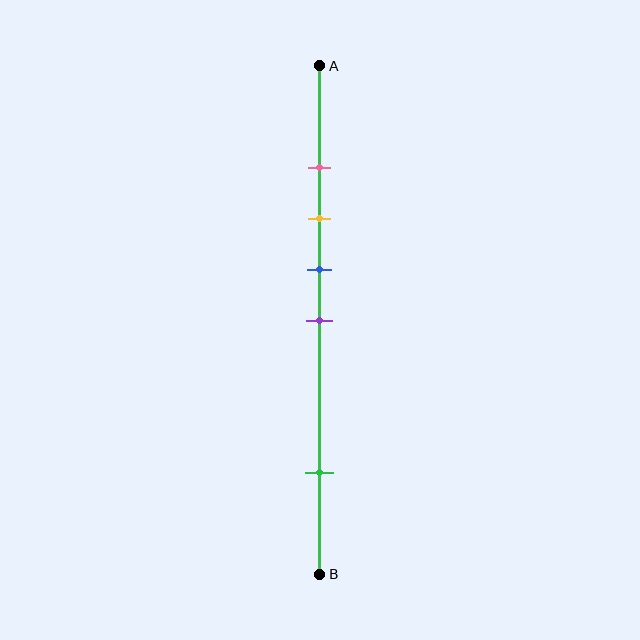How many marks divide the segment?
There are 5 marks dividing the segment.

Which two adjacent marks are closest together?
The pink and yellow marks are the closest adjacent pair.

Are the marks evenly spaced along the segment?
No, the marks are not evenly spaced.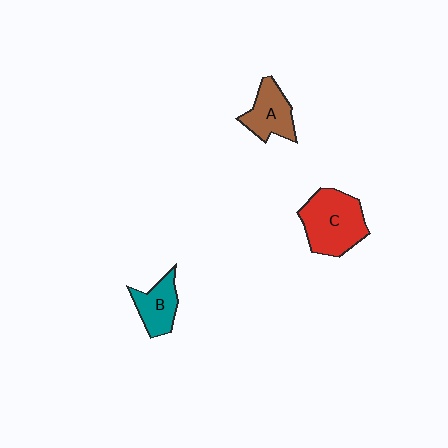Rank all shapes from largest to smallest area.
From largest to smallest: C (red), A (brown), B (teal).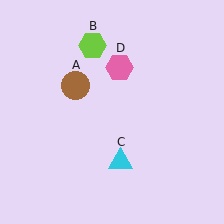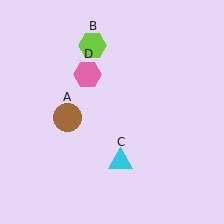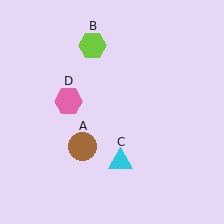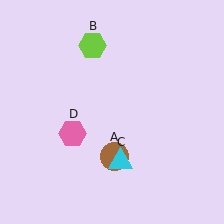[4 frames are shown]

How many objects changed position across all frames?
2 objects changed position: brown circle (object A), pink hexagon (object D).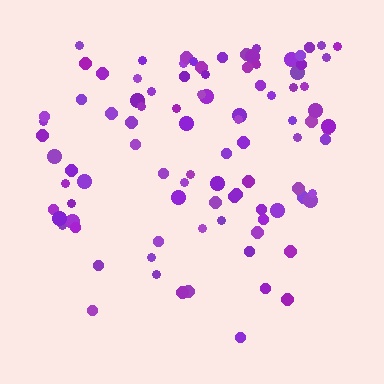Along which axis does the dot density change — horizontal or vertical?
Vertical.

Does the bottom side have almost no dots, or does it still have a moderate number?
Still a moderate number, just noticeably fewer than the top.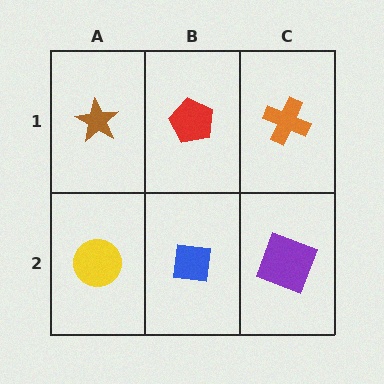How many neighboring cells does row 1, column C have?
2.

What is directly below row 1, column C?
A purple square.